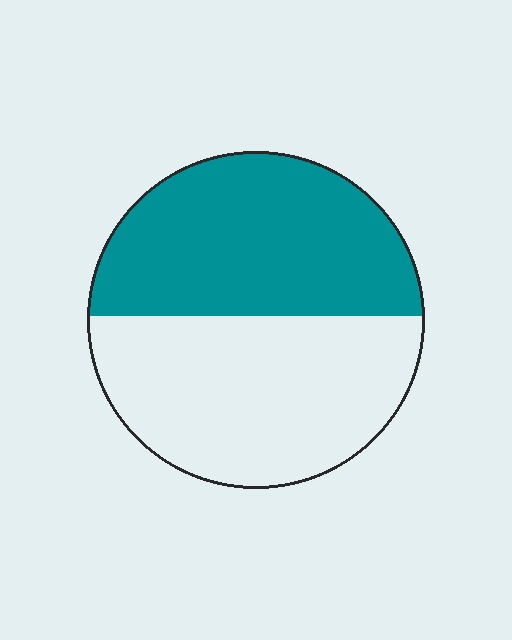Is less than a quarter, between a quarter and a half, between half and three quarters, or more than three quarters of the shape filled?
Between a quarter and a half.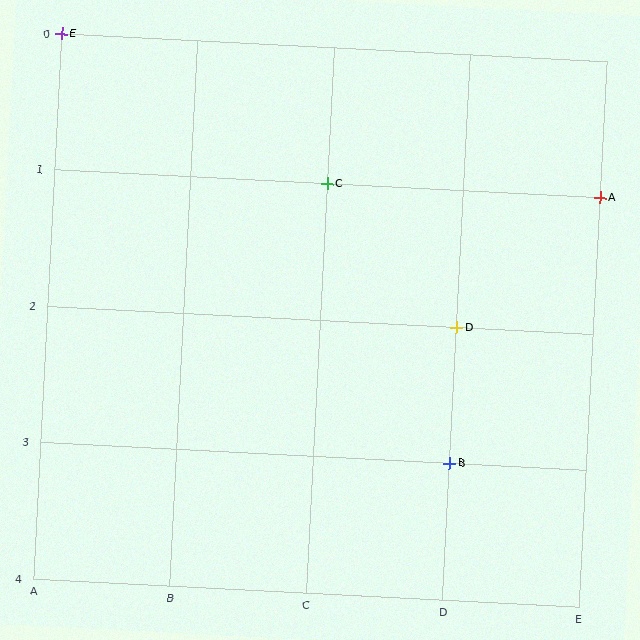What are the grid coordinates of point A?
Point A is at grid coordinates (E, 1).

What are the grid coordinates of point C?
Point C is at grid coordinates (C, 1).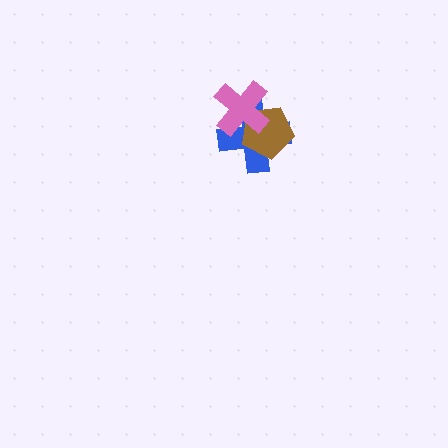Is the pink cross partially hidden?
No, no other shape covers it.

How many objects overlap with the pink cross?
2 objects overlap with the pink cross.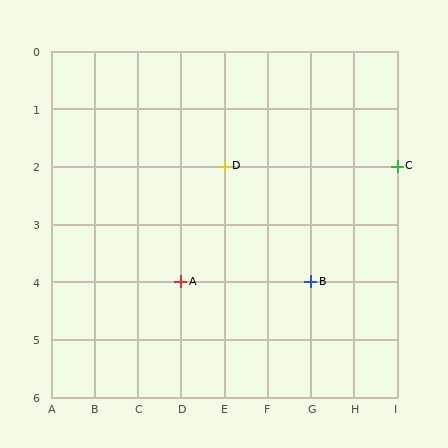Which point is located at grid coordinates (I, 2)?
Point C is at (I, 2).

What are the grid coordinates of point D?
Point D is at grid coordinates (E, 2).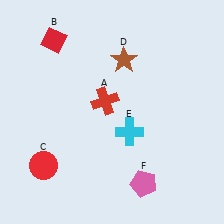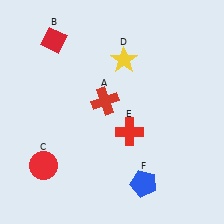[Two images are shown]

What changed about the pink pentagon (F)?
In Image 1, F is pink. In Image 2, it changed to blue.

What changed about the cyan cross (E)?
In Image 1, E is cyan. In Image 2, it changed to red.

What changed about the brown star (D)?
In Image 1, D is brown. In Image 2, it changed to yellow.